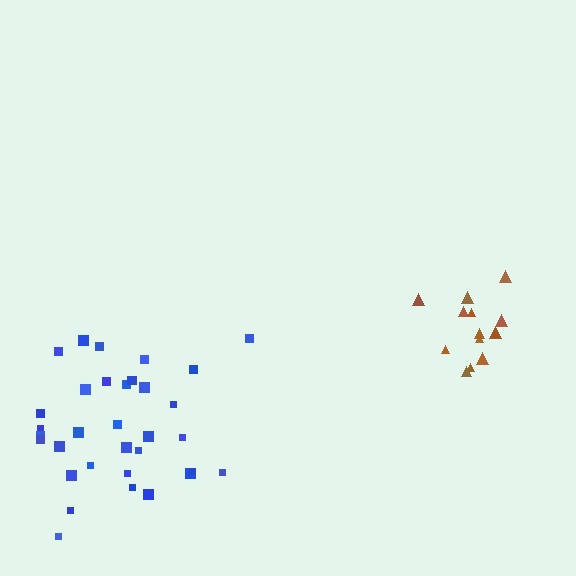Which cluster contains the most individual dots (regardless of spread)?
Blue (34).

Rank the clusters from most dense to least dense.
brown, blue.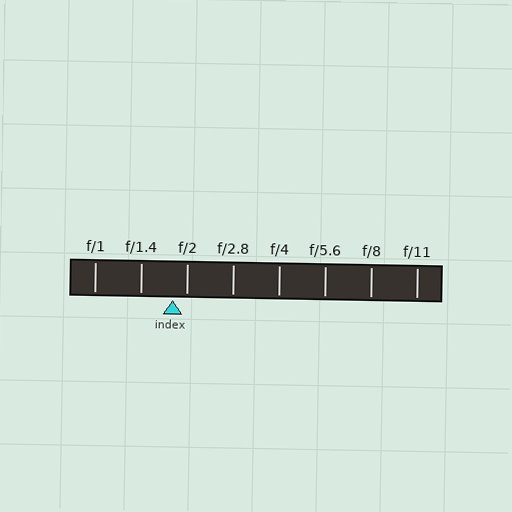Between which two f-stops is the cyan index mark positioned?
The index mark is between f/1.4 and f/2.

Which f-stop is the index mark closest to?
The index mark is closest to f/2.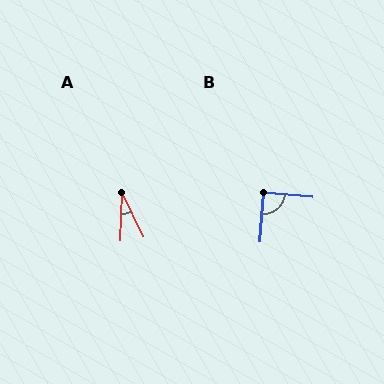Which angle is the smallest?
A, at approximately 27 degrees.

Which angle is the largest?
B, at approximately 89 degrees.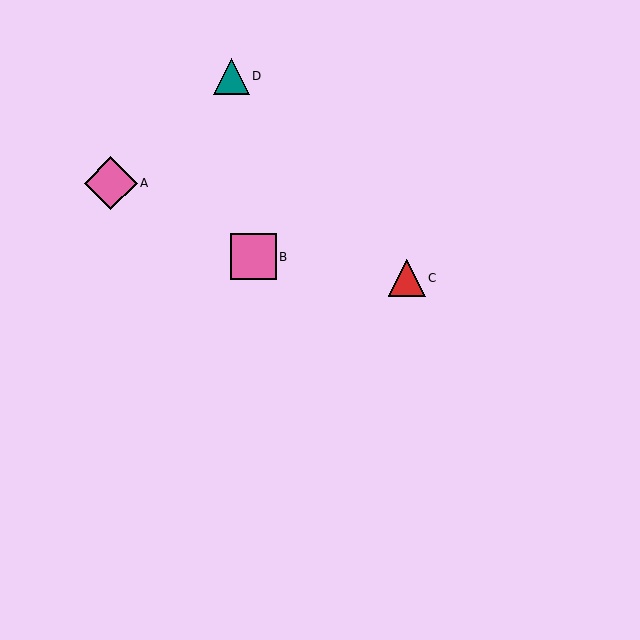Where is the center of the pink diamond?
The center of the pink diamond is at (111, 183).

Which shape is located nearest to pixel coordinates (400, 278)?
The red triangle (labeled C) at (407, 278) is nearest to that location.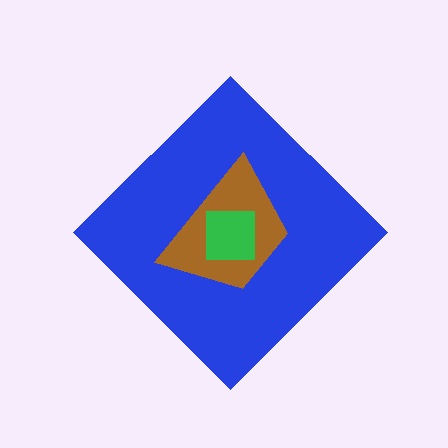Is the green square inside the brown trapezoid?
Yes.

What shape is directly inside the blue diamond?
The brown trapezoid.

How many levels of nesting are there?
3.